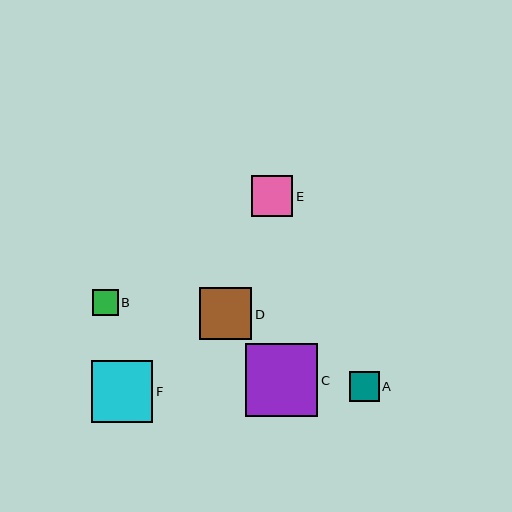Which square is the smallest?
Square B is the smallest with a size of approximately 26 pixels.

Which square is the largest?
Square C is the largest with a size of approximately 73 pixels.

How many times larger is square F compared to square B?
Square F is approximately 2.4 times the size of square B.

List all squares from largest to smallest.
From largest to smallest: C, F, D, E, A, B.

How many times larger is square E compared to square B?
Square E is approximately 1.6 times the size of square B.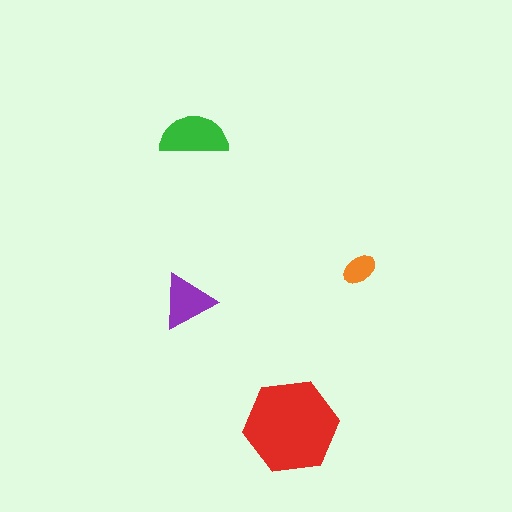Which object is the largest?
The red hexagon.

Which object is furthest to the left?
The purple triangle is leftmost.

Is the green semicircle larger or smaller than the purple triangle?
Larger.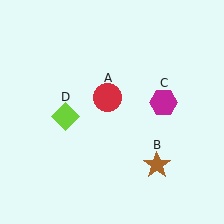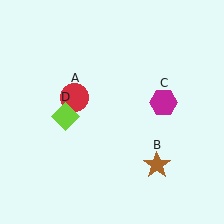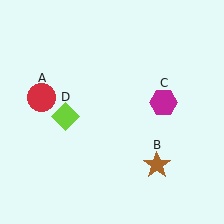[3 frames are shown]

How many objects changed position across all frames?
1 object changed position: red circle (object A).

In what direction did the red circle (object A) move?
The red circle (object A) moved left.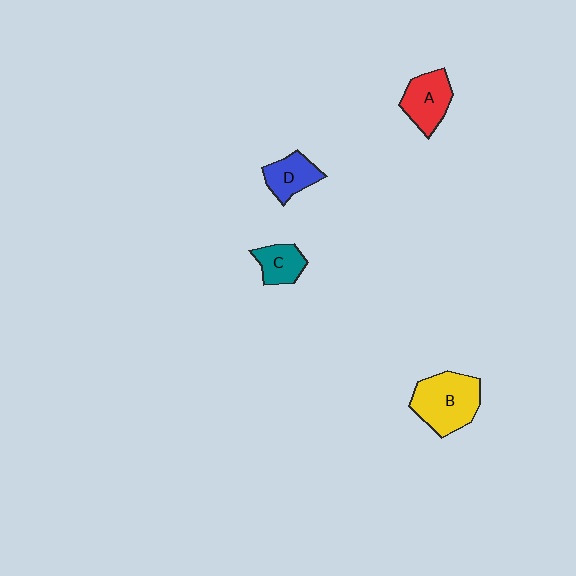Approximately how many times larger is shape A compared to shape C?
Approximately 1.4 times.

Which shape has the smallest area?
Shape C (teal).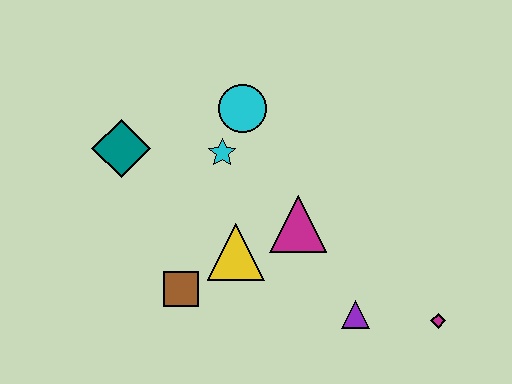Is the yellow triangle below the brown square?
No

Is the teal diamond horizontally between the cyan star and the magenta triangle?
No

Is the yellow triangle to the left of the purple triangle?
Yes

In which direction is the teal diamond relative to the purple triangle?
The teal diamond is to the left of the purple triangle.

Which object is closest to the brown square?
The yellow triangle is closest to the brown square.